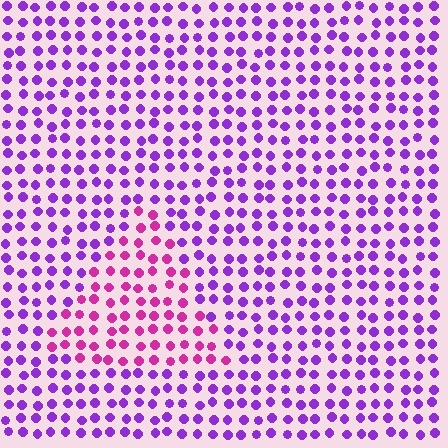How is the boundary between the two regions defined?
The boundary is defined purely by a slight shift in hue (about 41 degrees). Spacing, size, and orientation are identical on both sides.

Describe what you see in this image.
The image is filled with small purple elements in a uniform arrangement. A triangle-shaped region is visible where the elements are tinted to a slightly different hue, forming a subtle color boundary.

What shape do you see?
I see a triangle.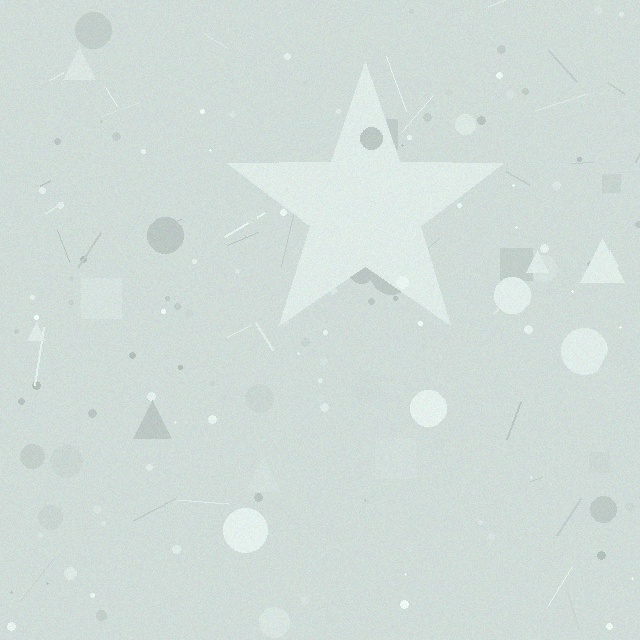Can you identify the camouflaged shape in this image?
The camouflaged shape is a star.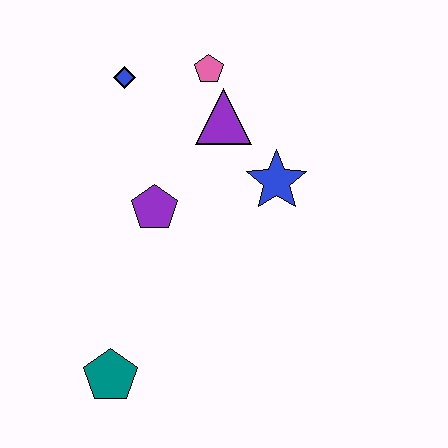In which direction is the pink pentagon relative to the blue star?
The pink pentagon is above the blue star.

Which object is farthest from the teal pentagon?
The pink pentagon is farthest from the teal pentagon.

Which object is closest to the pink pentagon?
The purple triangle is closest to the pink pentagon.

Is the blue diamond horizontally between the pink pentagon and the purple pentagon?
No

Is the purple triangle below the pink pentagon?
Yes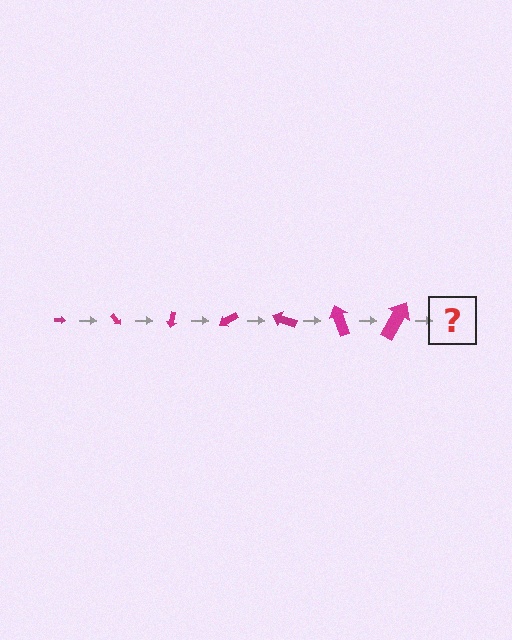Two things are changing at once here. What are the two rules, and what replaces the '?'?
The two rules are that the arrow grows larger each step and it rotates 50 degrees each step. The '?' should be an arrow, larger than the previous one and rotated 350 degrees from the start.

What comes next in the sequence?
The next element should be an arrow, larger than the previous one and rotated 350 degrees from the start.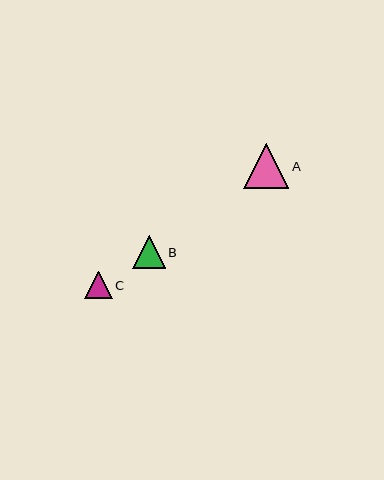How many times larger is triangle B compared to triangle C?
Triangle B is approximately 1.2 times the size of triangle C.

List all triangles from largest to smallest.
From largest to smallest: A, B, C.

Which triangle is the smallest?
Triangle C is the smallest with a size of approximately 27 pixels.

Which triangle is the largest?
Triangle A is the largest with a size of approximately 45 pixels.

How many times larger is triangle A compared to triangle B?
Triangle A is approximately 1.4 times the size of triangle B.